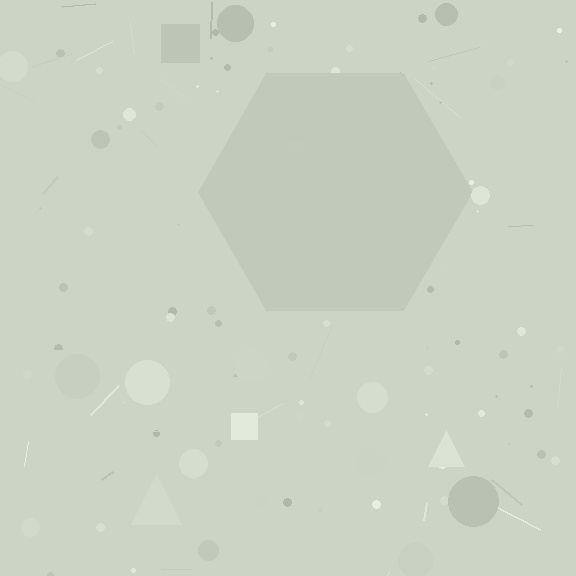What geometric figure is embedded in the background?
A hexagon is embedded in the background.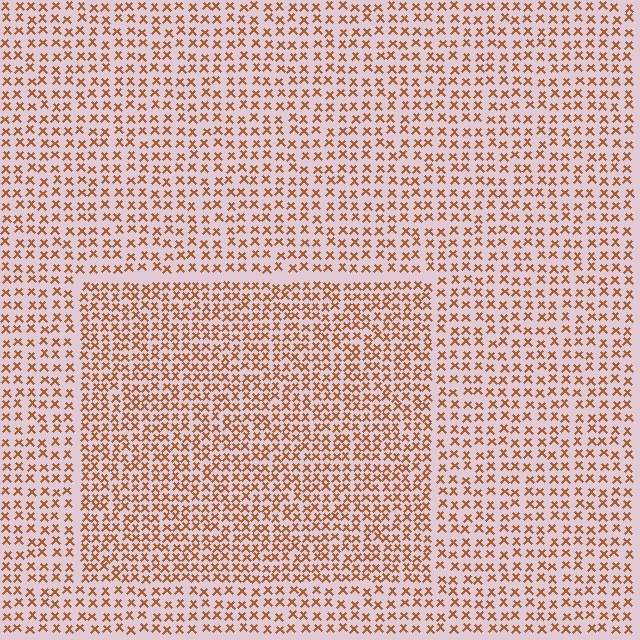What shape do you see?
I see a rectangle.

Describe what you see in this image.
The image contains small brown elements arranged at two different densities. A rectangle-shaped region is visible where the elements are more densely packed than the surrounding area.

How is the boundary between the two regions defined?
The boundary is defined by a change in element density (approximately 1.5x ratio). All elements are the same color, size, and shape.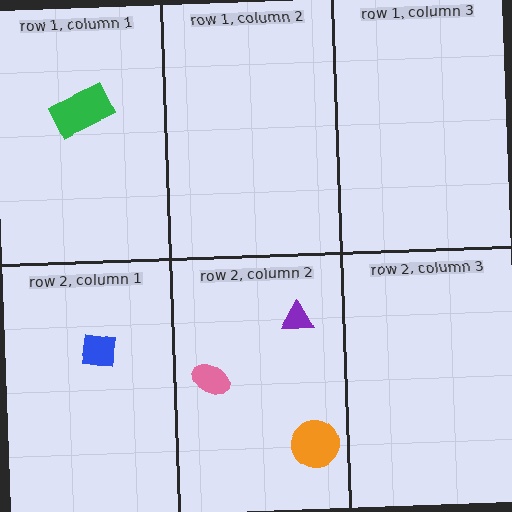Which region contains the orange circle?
The row 2, column 2 region.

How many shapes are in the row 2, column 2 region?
3.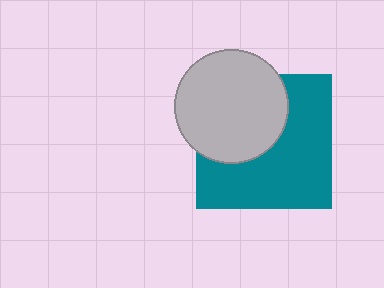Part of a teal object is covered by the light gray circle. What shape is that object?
It is a square.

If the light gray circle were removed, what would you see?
You would see the complete teal square.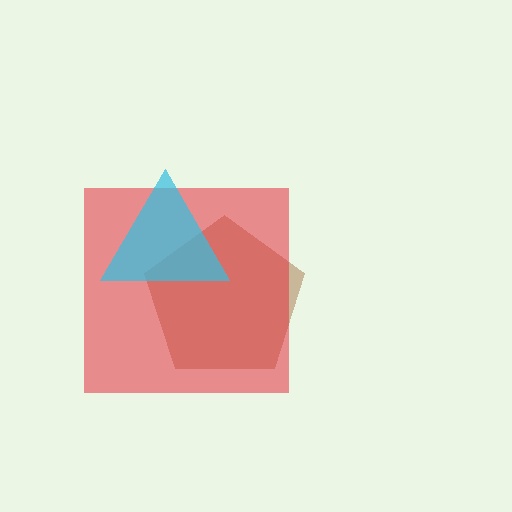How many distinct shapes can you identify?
There are 3 distinct shapes: a brown pentagon, a red square, a cyan triangle.